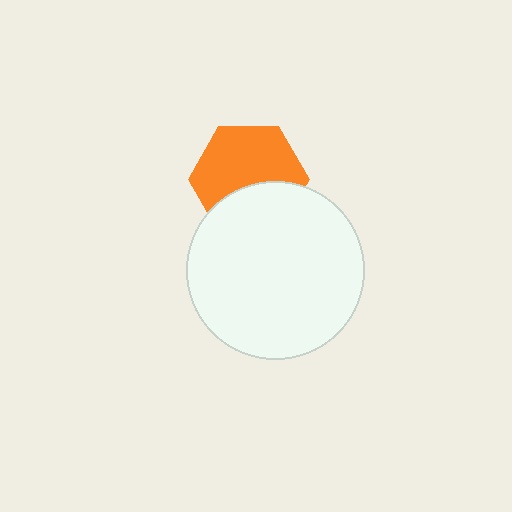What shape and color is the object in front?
The object in front is a white circle.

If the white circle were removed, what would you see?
You would see the complete orange hexagon.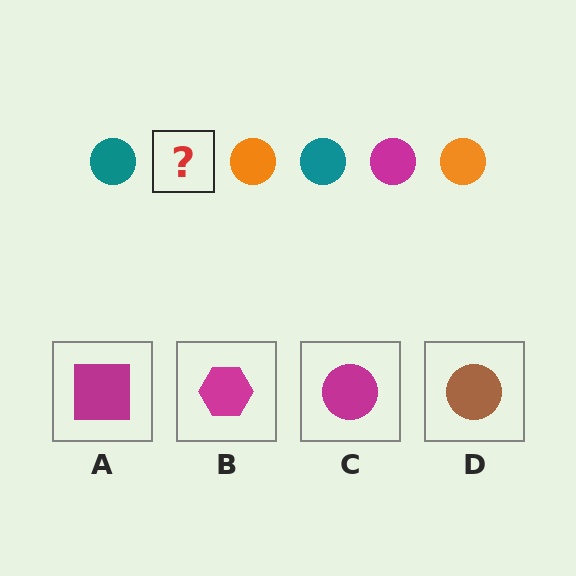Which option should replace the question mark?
Option C.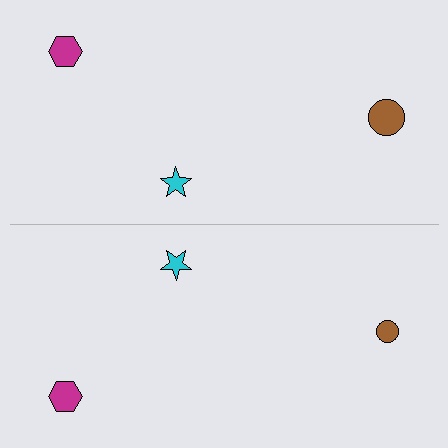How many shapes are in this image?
There are 6 shapes in this image.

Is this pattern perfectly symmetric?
No, the pattern is not perfectly symmetric. The brown circle on the bottom side has a different size than its mirror counterpart.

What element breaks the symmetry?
The brown circle on the bottom side has a different size than its mirror counterpart.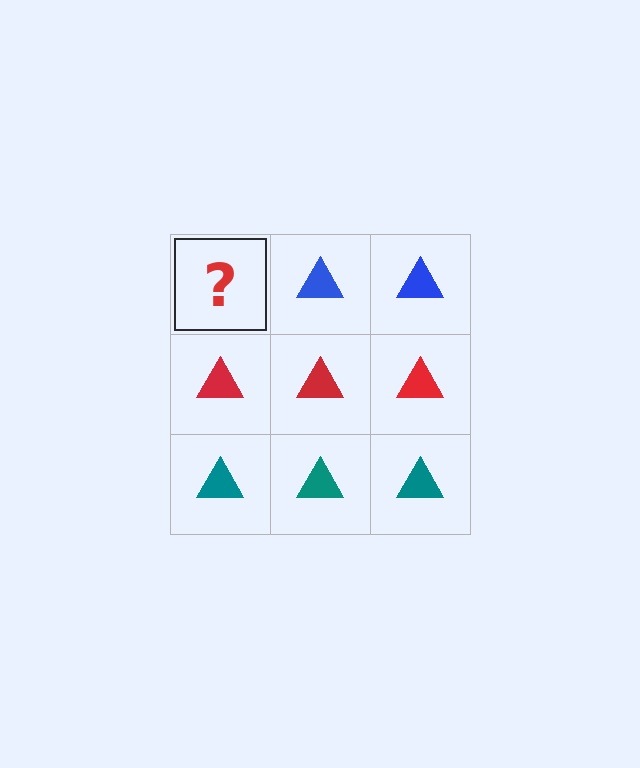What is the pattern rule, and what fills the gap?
The rule is that each row has a consistent color. The gap should be filled with a blue triangle.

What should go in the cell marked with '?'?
The missing cell should contain a blue triangle.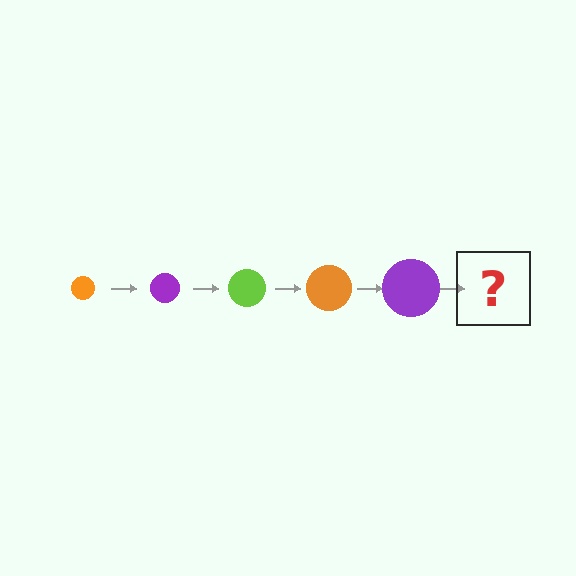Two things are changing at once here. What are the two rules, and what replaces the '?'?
The two rules are that the circle grows larger each step and the color cycles through orange, purple, and lime. The '?' should be a lime circle, larger than the previous one.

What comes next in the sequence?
The next element should be a lime circle, larger than the previous one.